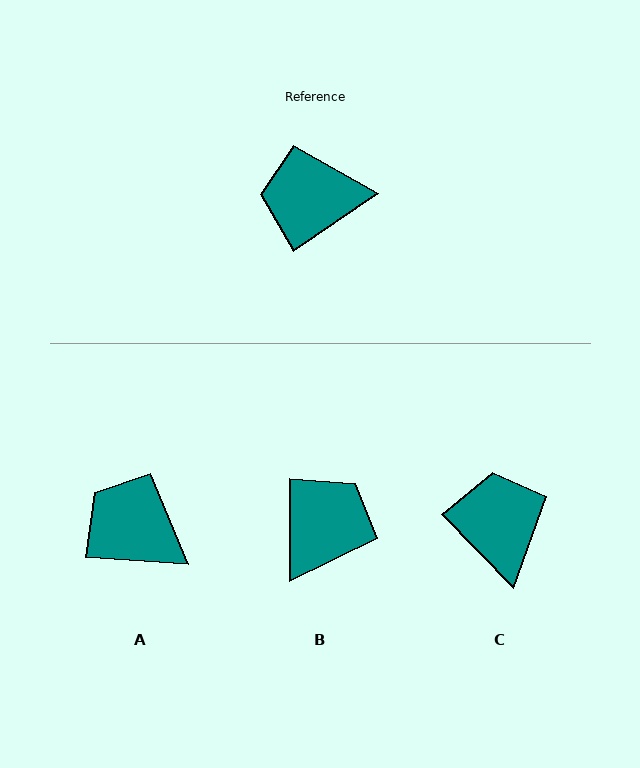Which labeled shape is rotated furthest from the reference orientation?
B, about 125 degrees away.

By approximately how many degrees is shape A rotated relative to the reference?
Approximately 38 degrees clockwise.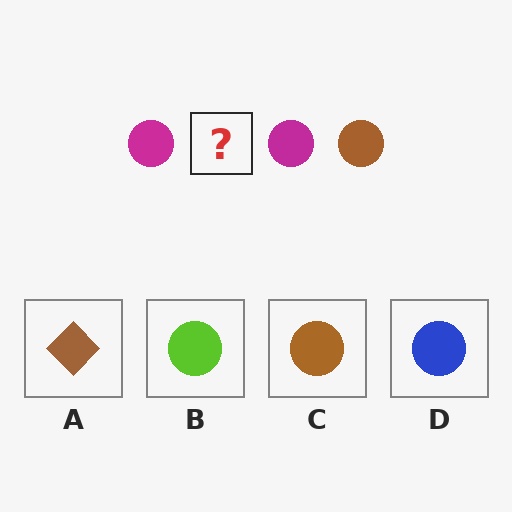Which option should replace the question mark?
Option C.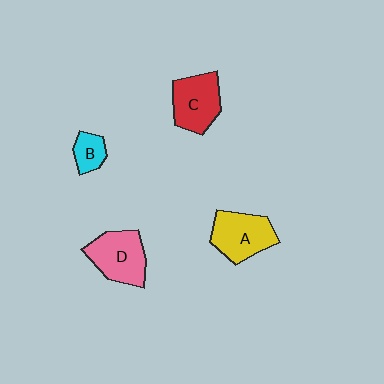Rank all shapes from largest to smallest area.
From largest to smallest: D (pink), A (yellow), C (red), B (cyan).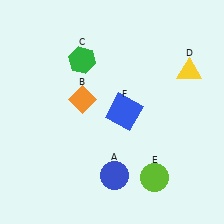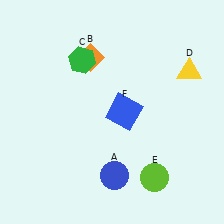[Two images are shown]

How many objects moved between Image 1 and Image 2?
1 object moved between the two images.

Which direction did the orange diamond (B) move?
The orange diamond (B) moved up.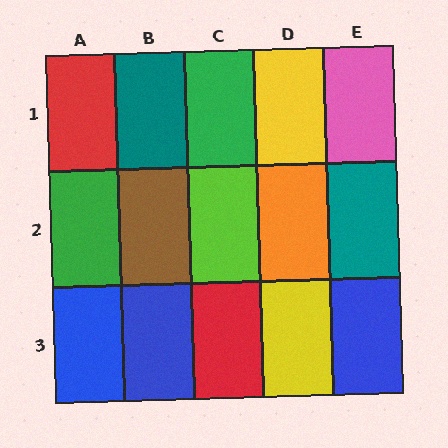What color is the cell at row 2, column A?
Green.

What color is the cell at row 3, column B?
Blue.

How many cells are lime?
1 cell is lime.